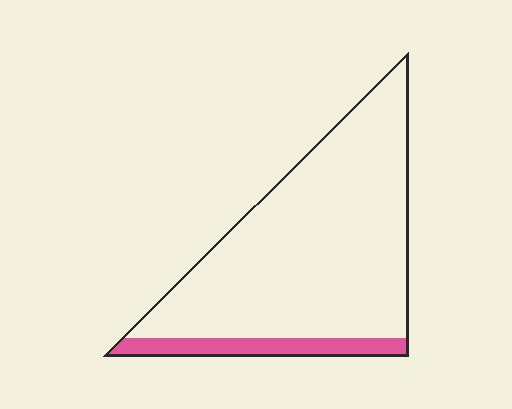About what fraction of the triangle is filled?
About one eighth (1/8).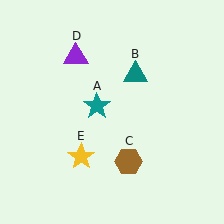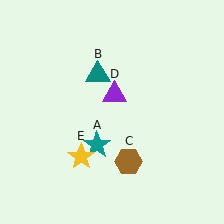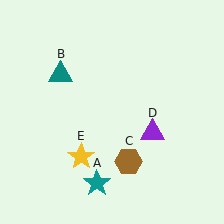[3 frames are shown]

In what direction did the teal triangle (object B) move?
The teal triangle (object B) moved left.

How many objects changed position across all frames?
3 objects changed position: teal star (object A), teal triangle (object B), purple triangle (object D).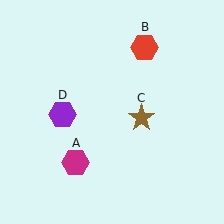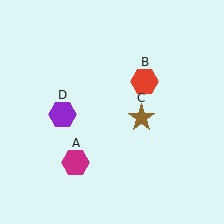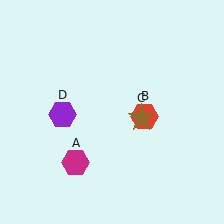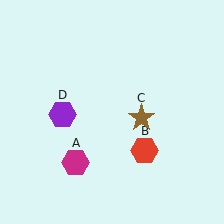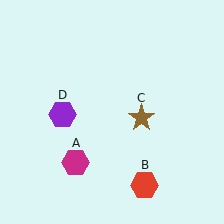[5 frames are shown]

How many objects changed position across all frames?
1 object changed position: red hexagon (object B).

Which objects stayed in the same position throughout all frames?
Magenta hexagon (object A) and brown star (object C) and purple hexagon (object D) remained stationary.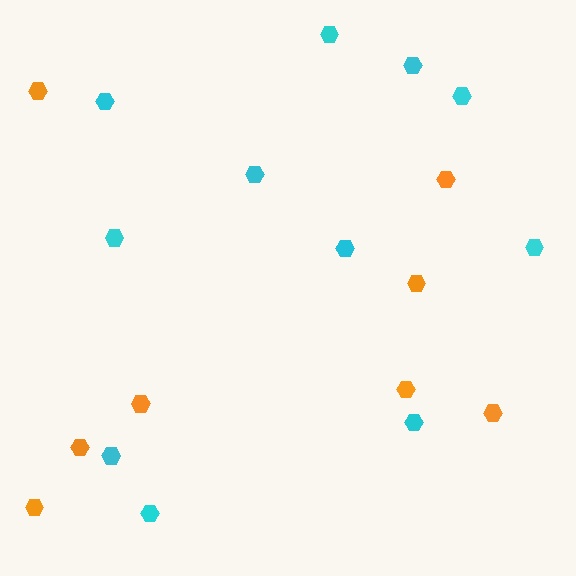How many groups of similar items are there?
There are 2 groups: one group of cyan hexagons (11) and one group of orange hexagons (8).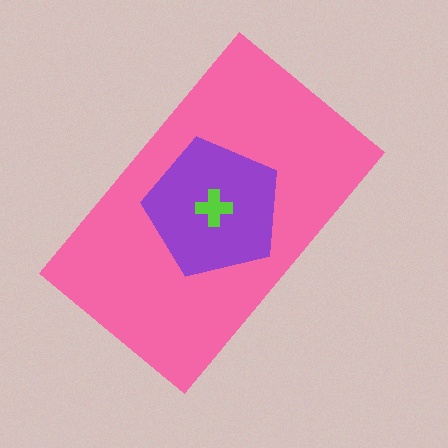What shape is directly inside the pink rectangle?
The purple pentagon.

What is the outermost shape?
The pink rectangle.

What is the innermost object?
The lime cross.